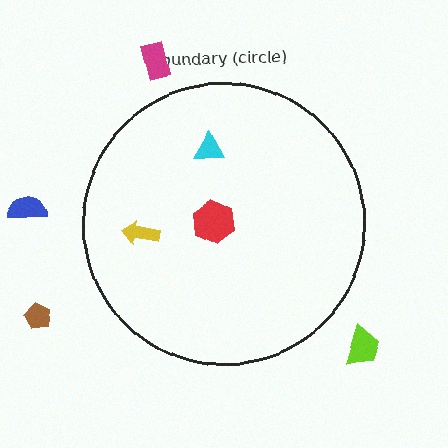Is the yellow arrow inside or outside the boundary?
Inside.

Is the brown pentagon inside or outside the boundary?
Outside.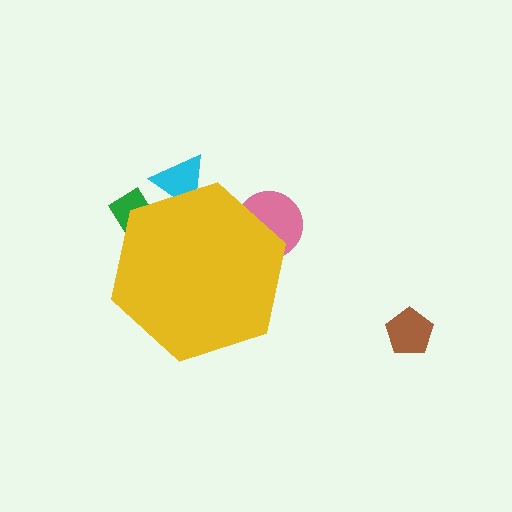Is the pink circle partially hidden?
Yes, the pink circle is partially hidden behind the yellow hexagon.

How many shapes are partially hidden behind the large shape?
3 shapes are partially hidden.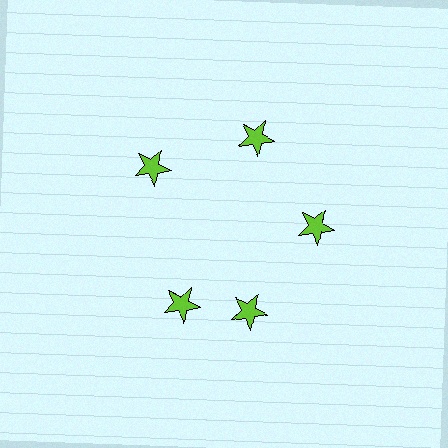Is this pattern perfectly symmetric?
No. The 5 lime stars are arranged in a ring, but one element near the 8 o'clock position is rotated out of alignment along the ring, breaking the 5-fold rotational symmetry.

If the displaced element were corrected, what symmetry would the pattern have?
It would have 5-fold rotational symmetry — the pattern would map onto itself every 72 degrees.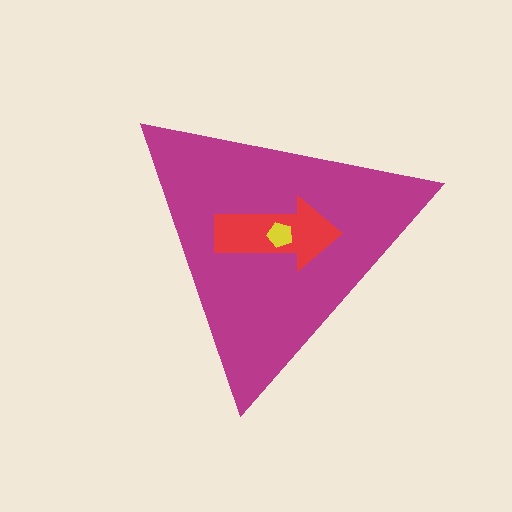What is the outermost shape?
The magenta triangle.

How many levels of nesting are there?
3.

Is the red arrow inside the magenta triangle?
Yes.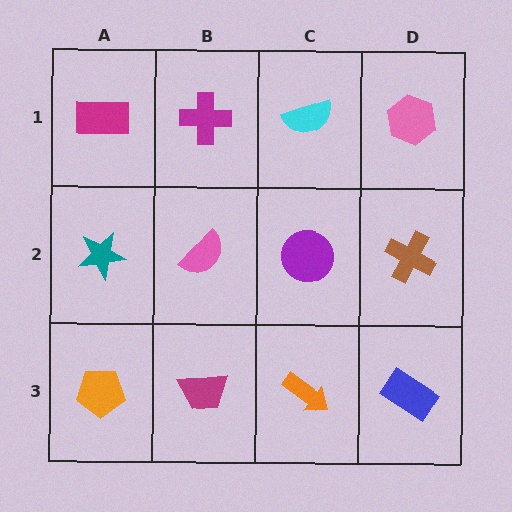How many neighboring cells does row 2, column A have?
3.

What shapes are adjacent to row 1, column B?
A pink semicircle (row 2, column B), a magenta rectangle (row 1, column A), a cyan semicircle (row 1, column C).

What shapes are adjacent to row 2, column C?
A cyan semicircle (row 1, column C), an orange arrow (row 3, column C), a pink semicircle (row 2, column B), a brown cross (row 2, column D).